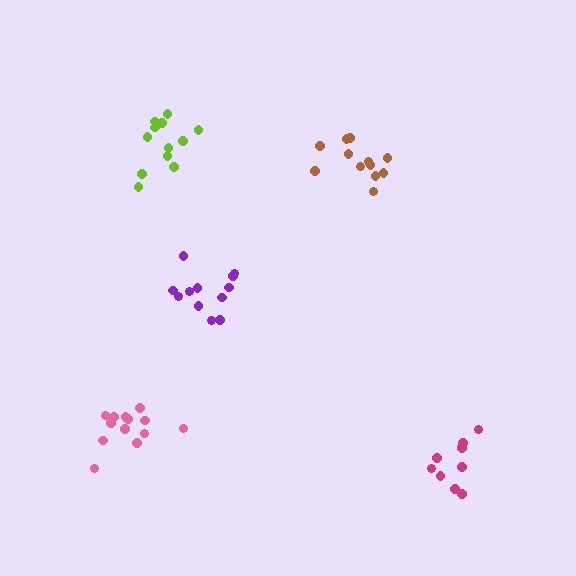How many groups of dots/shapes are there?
There are 5 groups.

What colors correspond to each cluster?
The clusters are colored: brown, magenta, lime, pink, purple.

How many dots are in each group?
Group 1: 12 dots, Group 2: 9 dots, Group 3: 12 dots, Group 4: 13 dots, Group 5: 12 dots (58 total).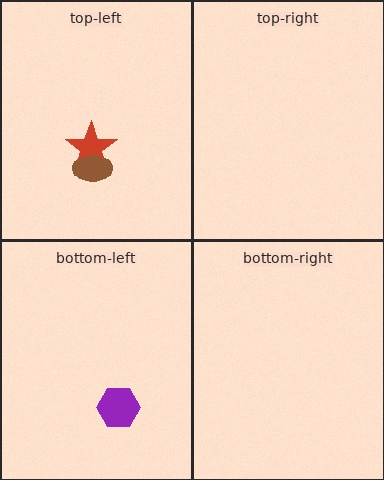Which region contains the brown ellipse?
The top-left region.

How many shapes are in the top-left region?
2.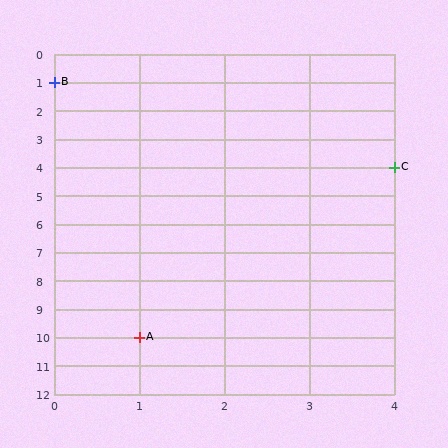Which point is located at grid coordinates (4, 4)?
Point C is at (4, 4).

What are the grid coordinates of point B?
Point B is at grid coordinates (0, 1).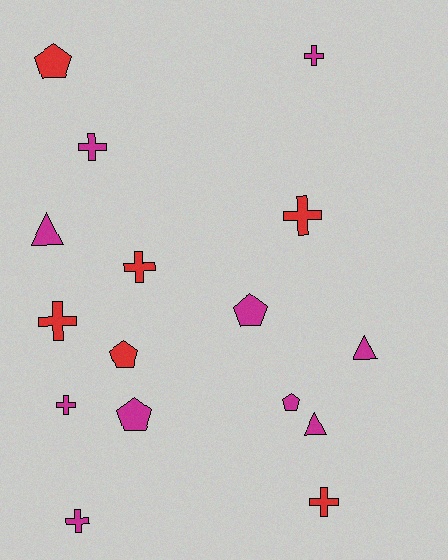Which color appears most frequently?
Magenta, with 10 objects.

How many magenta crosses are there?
There are 4 magenta crosses.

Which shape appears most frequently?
Cross, with 8 objects.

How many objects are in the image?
There are 16 objects.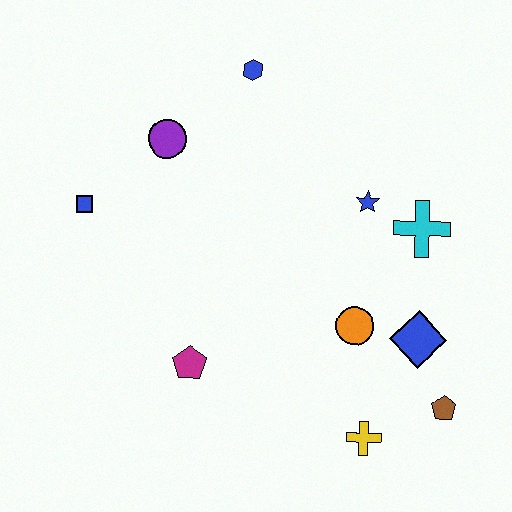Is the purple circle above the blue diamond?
Yes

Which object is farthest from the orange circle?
The blue square is farthest from the orange circle.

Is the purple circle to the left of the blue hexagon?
Yes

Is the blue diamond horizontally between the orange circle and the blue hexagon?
No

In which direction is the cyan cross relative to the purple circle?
The cyan cross is to the right of the purple circle.